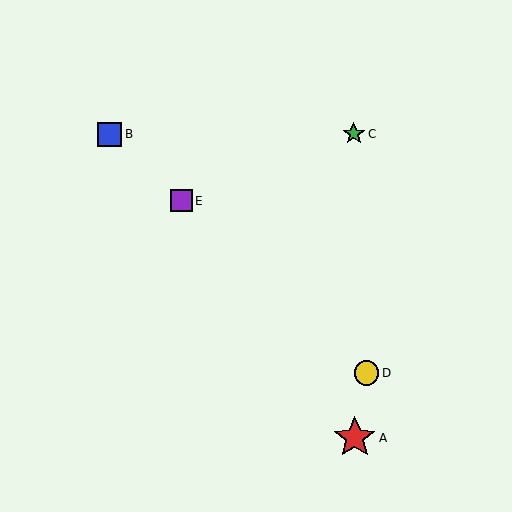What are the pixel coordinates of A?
Object A is at (355, 438).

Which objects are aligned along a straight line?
Objects B, D, E are aligned along a straight line.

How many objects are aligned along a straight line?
3 objects (B, D, E) are aligned along a straight line.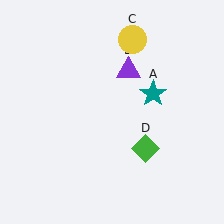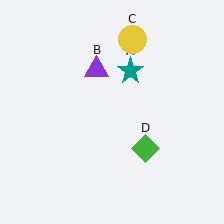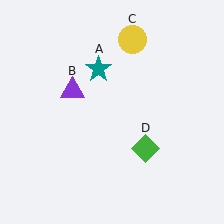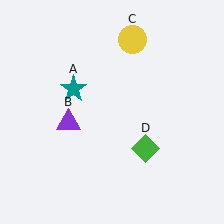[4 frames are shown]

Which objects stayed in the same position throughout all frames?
Yellow circle (object C) and green diamond (object D) remained stationary.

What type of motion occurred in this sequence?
The teal star (object A), purple triangle (object B) rotated counterclockwise around the center of the scene.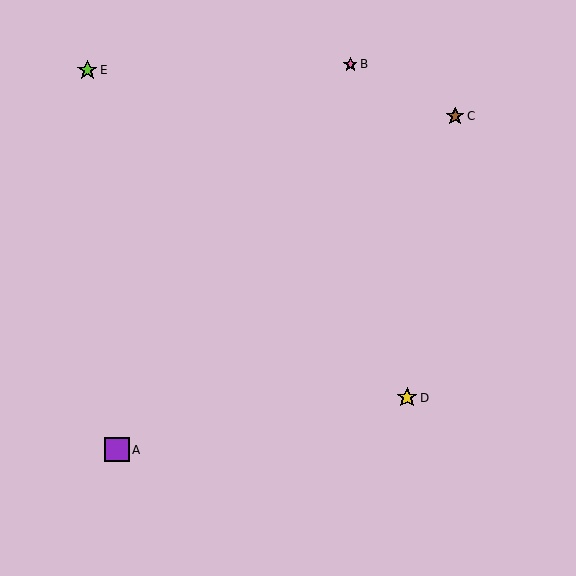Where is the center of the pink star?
The center of the pink star is at (350, 64).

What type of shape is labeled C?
Shape C is a brown star.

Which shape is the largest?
The purple square (labeled A) is the largest.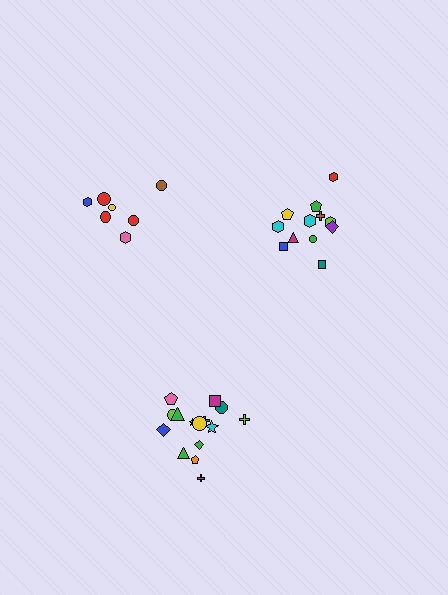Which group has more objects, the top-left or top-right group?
The top-right group.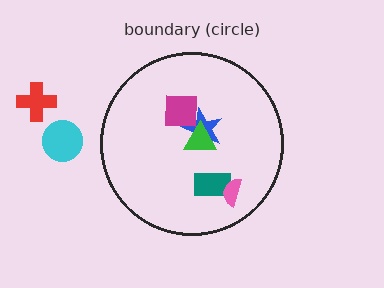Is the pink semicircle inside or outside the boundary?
Inside.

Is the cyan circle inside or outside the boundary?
Outside.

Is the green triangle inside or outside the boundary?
Inside.